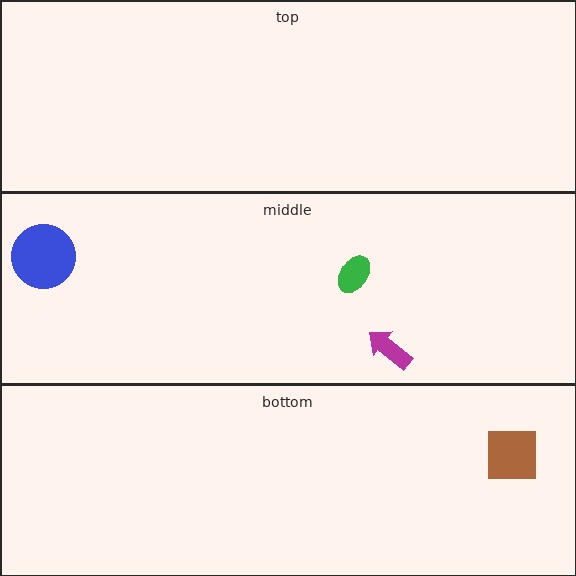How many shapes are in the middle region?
3.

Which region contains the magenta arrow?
The middle region.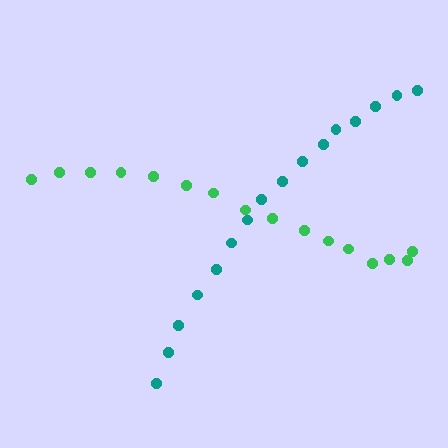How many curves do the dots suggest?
There are 2 distinct paths.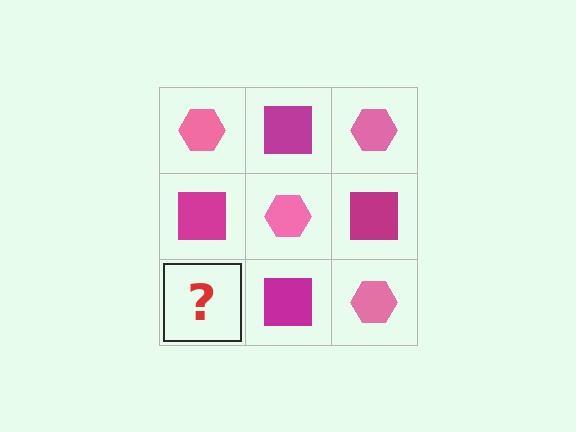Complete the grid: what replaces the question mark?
The question mark should be replaced with a pink hexagon.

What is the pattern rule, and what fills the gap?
The rule is that it alternates pink hexagon and magenta square in a checkerboard pattern. The gap should be filled with a pink hexagon.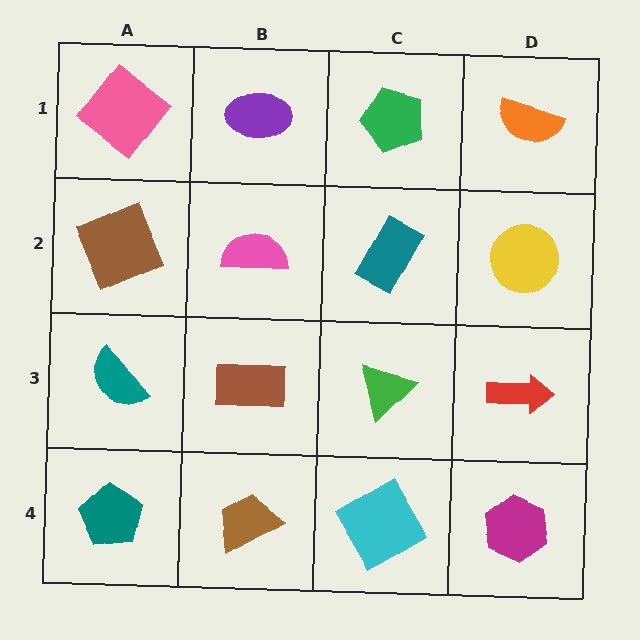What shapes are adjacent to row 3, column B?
A pink semicircle (row 2, column B), a brown trapezoid (row 4, column B), a teal semicircle (row 3, column A), a green triangle (row 3, column C).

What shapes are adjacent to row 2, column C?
A green pentagon (row 1, column C), a green triangle (row 3, column C), a pink semicircle (row 2, column B), a yellow circle (row 2, column D).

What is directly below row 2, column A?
A teal semicircle.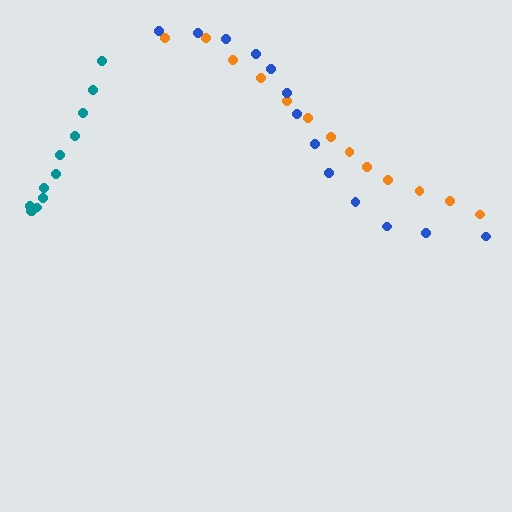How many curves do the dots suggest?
There are 3 distinct paths.